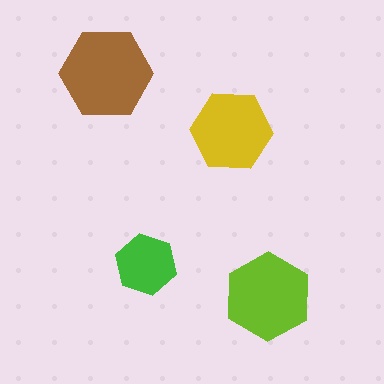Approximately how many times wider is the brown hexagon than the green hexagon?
About 1.5 times wider.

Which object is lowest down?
The lime hexagon is bottommost.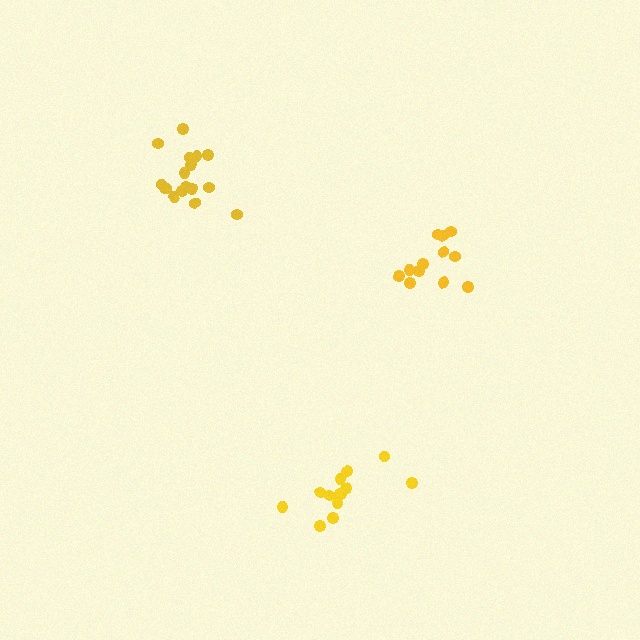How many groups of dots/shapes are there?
There are 3 groups.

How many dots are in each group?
Group 1: 17 dots, Group 2: 12 dots, Group 3: 12 dots (41 total).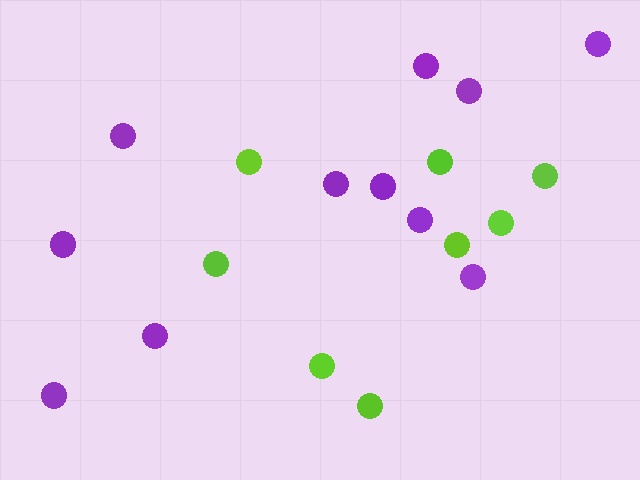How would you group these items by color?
There are 2 groups: one group of purple circles (11) and one group of lime circles (8).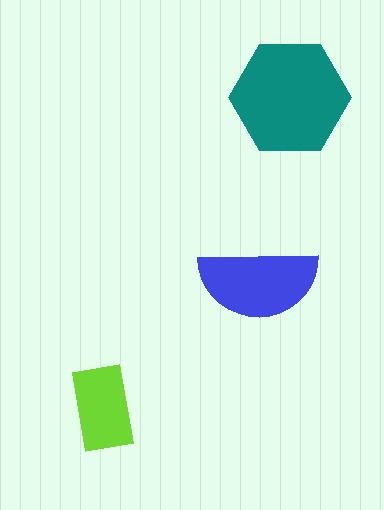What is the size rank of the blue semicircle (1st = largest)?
2nd.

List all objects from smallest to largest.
The lime rectangle, the blue semicircle, the teal hexagon.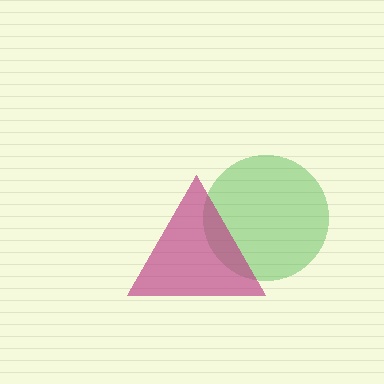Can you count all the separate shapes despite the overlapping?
Yes, there are 2 separate shapes.